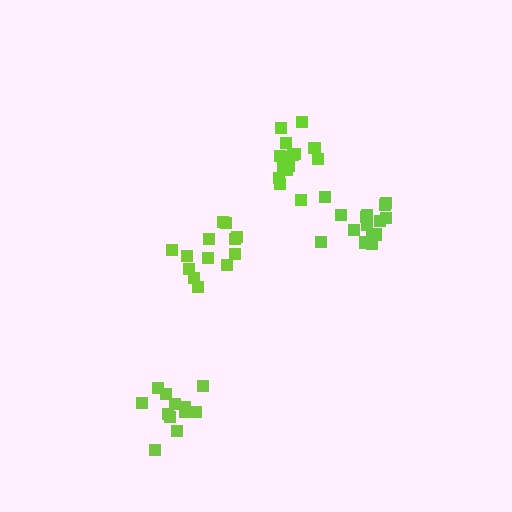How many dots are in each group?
Group 1: 15 dots, Group 2: 16 dots, Group 3: 13 dots, Group 4: 12 dots (56 total).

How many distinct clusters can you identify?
There are 4 distinct clusters.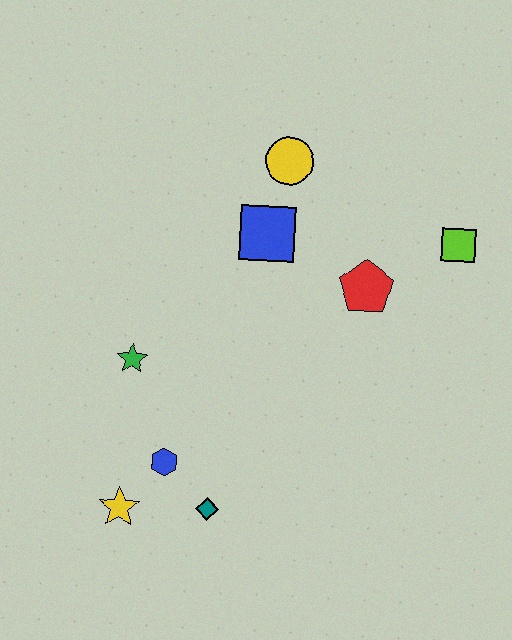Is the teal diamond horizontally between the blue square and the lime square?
No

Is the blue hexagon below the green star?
Yes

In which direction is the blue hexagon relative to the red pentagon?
The blue hexagon is to the left of the red pentagon.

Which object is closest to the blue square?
The yellow circle is closest to the blue square.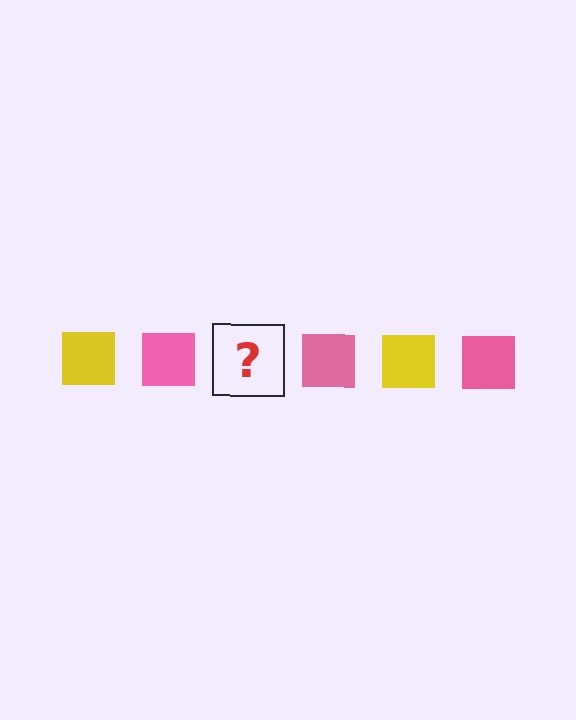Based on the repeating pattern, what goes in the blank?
The blank should be a yellow square.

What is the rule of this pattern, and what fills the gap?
The rule is that the pattern cycles through yellow, pink squares. The gap should be filled with a yellow square.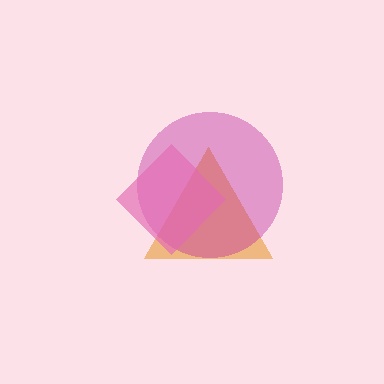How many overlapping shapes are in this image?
There are 3 overlapping shapes in the image.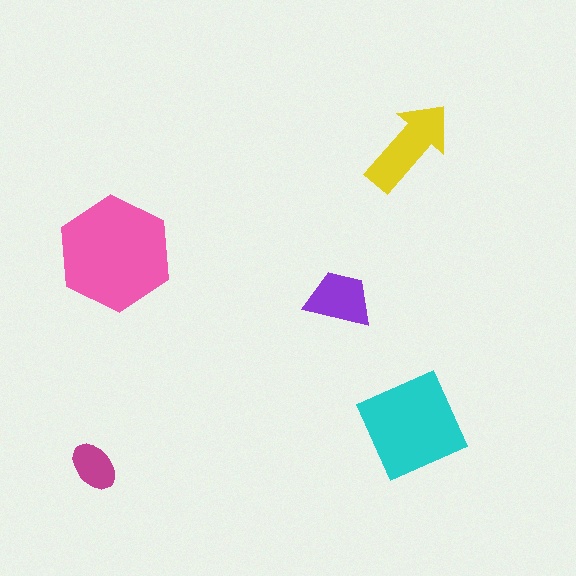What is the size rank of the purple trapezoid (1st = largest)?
4th.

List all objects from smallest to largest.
The magenta ellipse, the purple trapezoid, the yellow arrow, the cyan square, the pink hexagon.